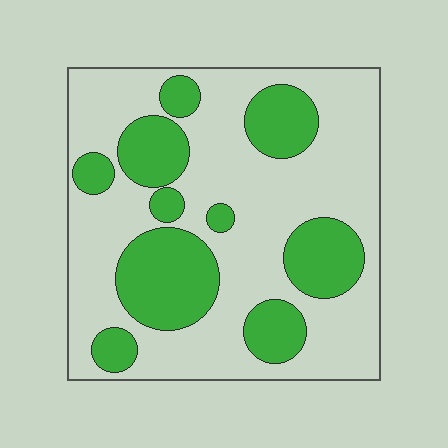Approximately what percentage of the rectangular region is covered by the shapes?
Approximately 30%.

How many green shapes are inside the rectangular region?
10.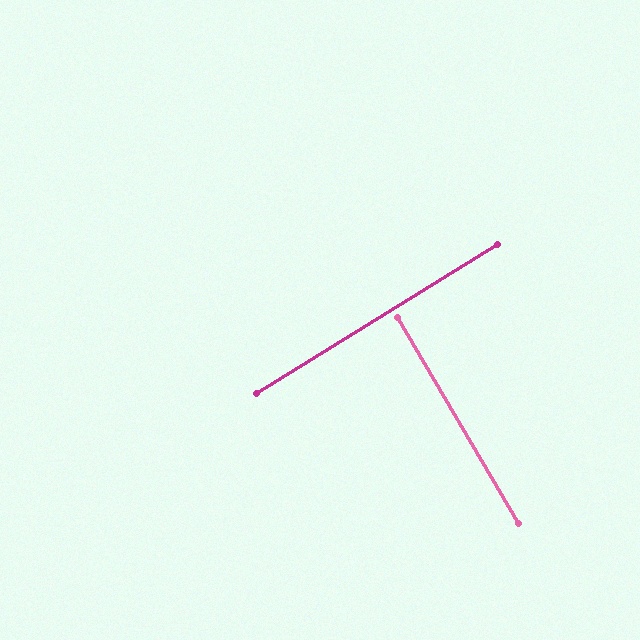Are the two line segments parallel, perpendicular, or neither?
Perpendicular — they meet at approximately 89°.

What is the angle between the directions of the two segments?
Approximately 89 degrees.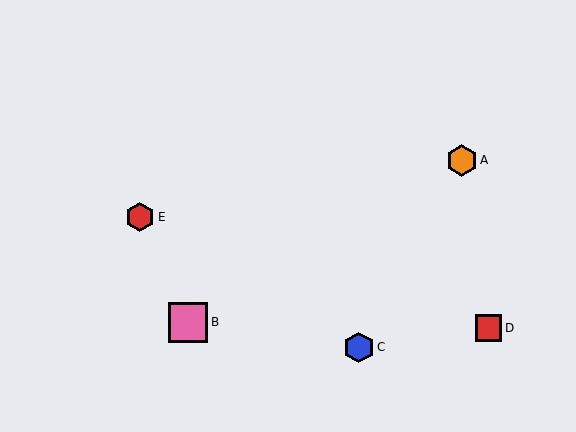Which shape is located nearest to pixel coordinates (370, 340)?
The blue hexagon (labeled C) at (359, 347) is nearest to that location.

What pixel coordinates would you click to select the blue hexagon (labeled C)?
Click at (359, 347) to select the blue hexagon C.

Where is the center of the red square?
The center of the red square is at (488, 328).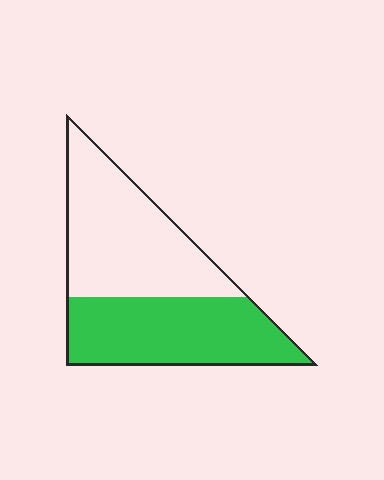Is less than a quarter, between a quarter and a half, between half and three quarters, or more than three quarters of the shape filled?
Between a quarter and a half.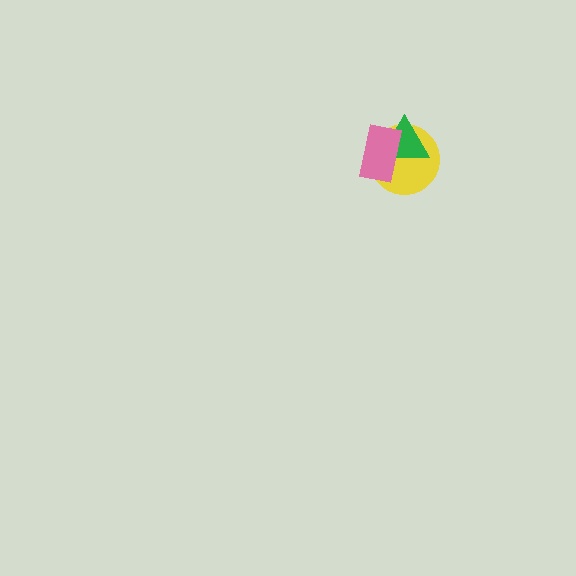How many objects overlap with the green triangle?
2 objects overlap with the green triangle.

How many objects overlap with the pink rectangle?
2 objects overlap with the pink rectangle.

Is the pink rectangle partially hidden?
No, no other shape covers it.